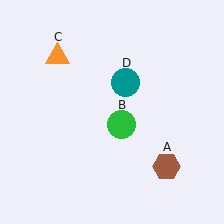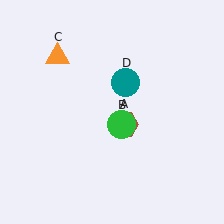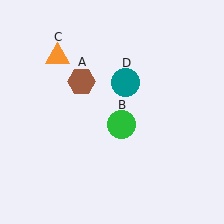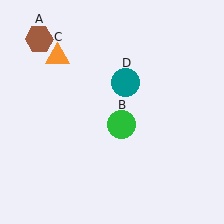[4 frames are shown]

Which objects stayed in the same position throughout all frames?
Green circle (object B) and orange triangle (object C) and teal circle (object D) remained stationary.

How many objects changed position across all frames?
1 object changed position: brown hexagon (object A).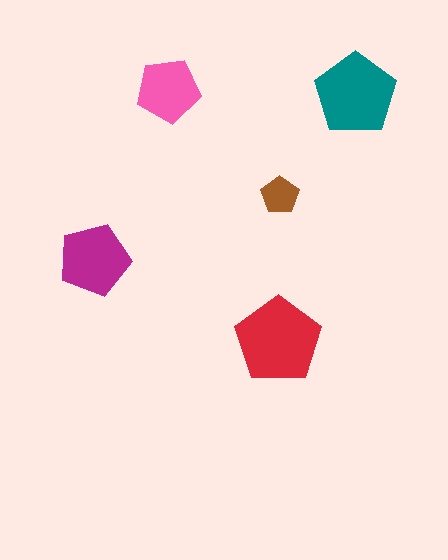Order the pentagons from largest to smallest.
the red one, the teal one, the magenta one, the pink one, the brown one.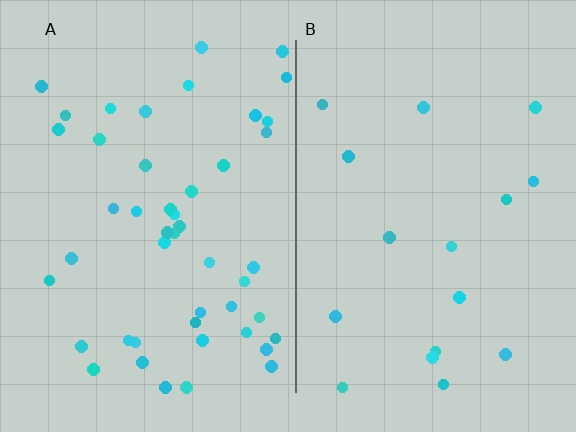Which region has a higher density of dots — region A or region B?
A (the left).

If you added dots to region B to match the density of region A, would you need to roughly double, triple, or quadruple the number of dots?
Approximately triple.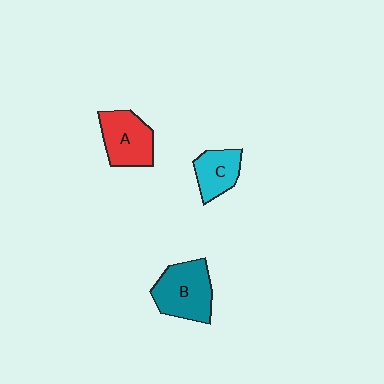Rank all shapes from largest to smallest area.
From largest to smallest: B (teal), A (red), C (cyan).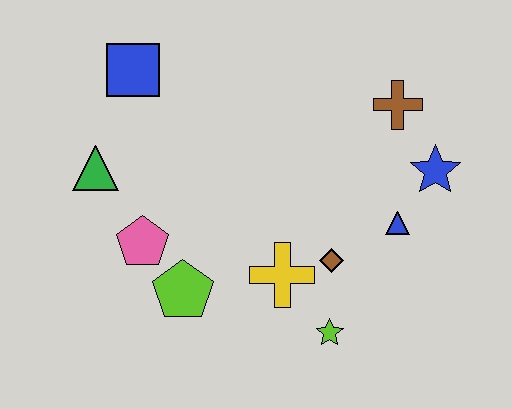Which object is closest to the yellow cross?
The brown diamond is closest to the yellow cross.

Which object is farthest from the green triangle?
The blue star is farthest from the green triangle.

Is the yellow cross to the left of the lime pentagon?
No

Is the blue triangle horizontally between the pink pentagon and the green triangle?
No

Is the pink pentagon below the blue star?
Yes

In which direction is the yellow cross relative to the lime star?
The yellow cross is above the lime star.